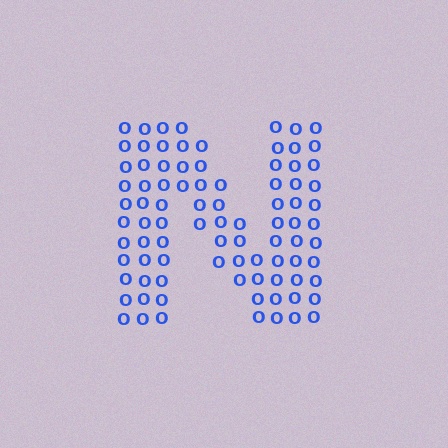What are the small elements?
The small elements are letter O's.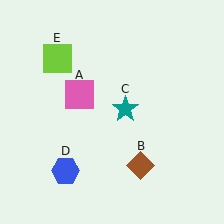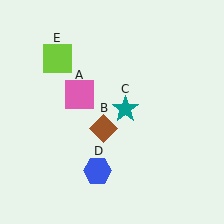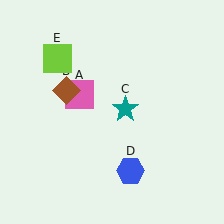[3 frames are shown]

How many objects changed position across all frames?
2 objects changed position: brown diamond (object B), blue hexagon (object D).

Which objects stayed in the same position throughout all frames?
Pink square (object A) and teal star (object C) and lime square (object E) remained stationary.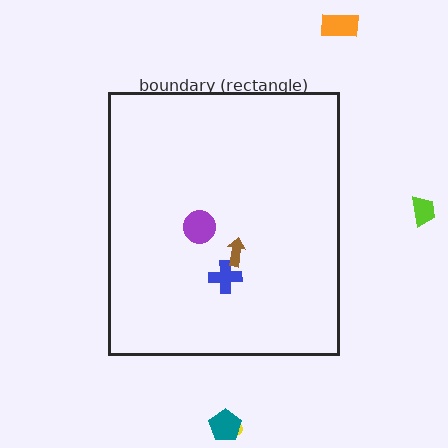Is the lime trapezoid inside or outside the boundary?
Outside.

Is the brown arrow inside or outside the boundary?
Inside.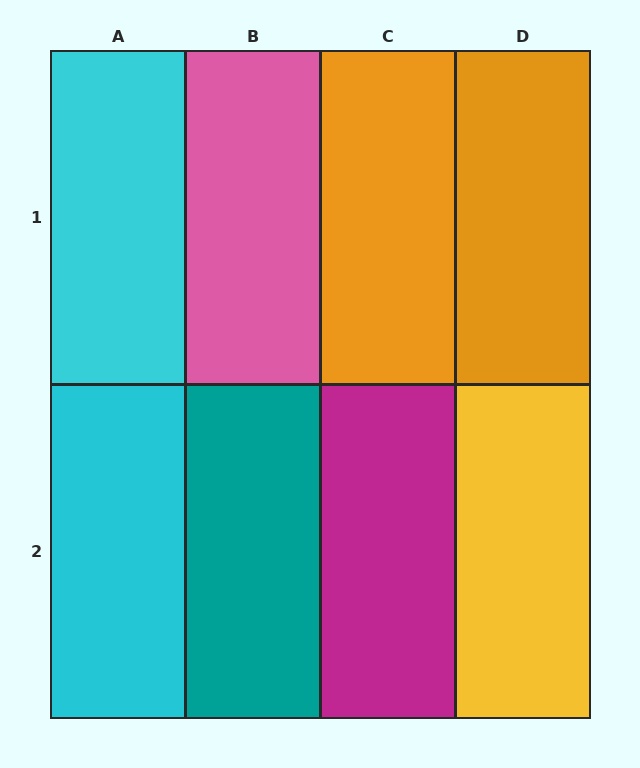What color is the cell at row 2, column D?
Yellow.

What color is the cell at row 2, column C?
Magenta.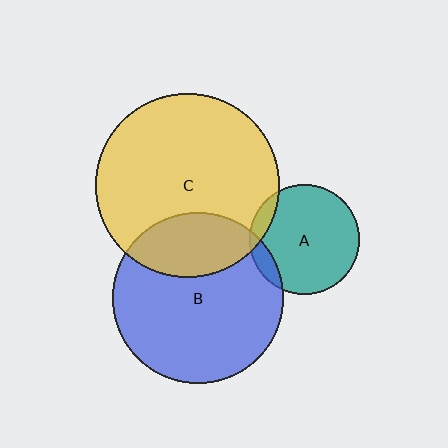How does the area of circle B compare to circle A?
Approximately 2.4 times.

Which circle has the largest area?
Circle C (yellow).